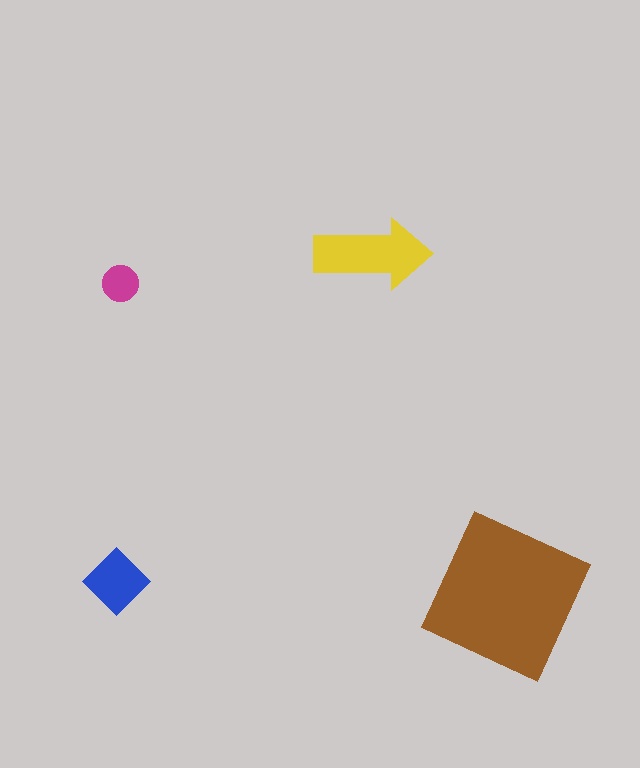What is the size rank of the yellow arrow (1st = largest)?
2nd.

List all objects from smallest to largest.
The magenta circle, the blue diamond, the yellow arrow, the brown square.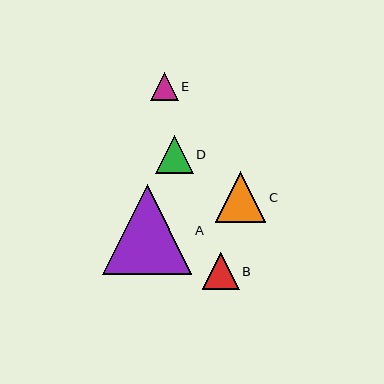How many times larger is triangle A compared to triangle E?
Triangle A is approximately 3.2 times the size of triangle E.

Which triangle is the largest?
Triangle A is the largest with a size of approximately 90 pixels.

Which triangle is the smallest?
Triangle E is the smallest with a size of approximately 28 pixels.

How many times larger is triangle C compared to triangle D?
Triangle C is approximately 1.4 times the size of triangle D.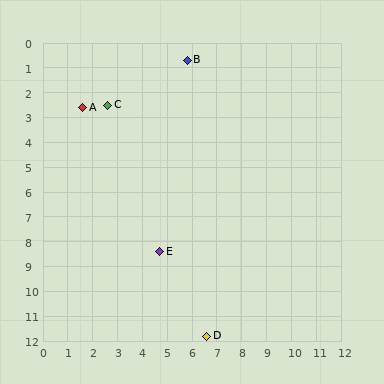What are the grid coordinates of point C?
Point C is at approximately (2.6, 2.5).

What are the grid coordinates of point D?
Point D is at approximately (6.6, 11.8).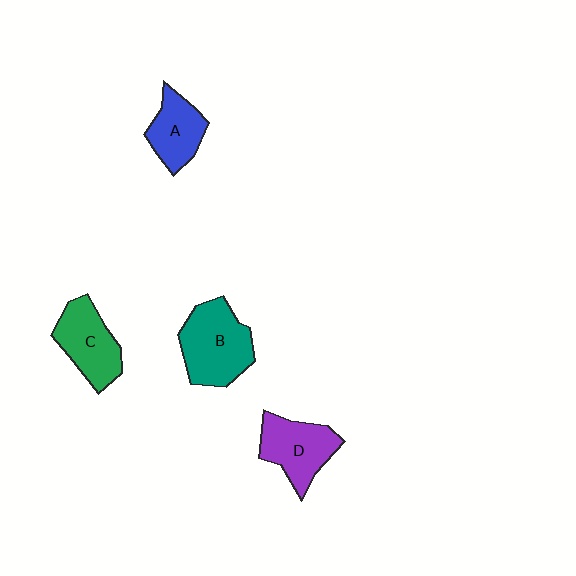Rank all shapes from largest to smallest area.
From largest to smallest: B (teal), D (purple), C (green), A (blue).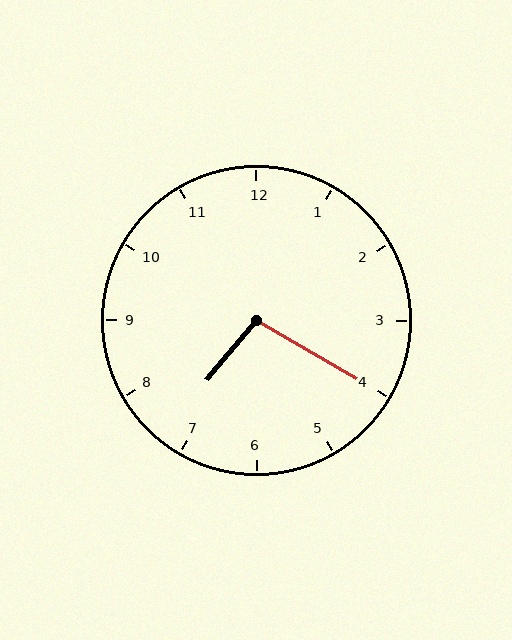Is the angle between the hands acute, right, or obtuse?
It is obtuse.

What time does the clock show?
7:20.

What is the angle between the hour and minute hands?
Approximately 100 degrees.